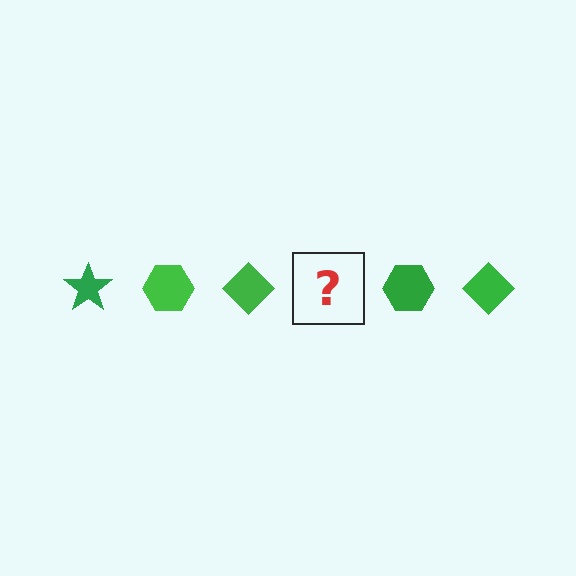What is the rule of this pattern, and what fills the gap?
The rule is that the pattern cycles through star, hexagon, diamond shapes in green. The gap should be filled with a green star.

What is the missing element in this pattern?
The missing element is a green star.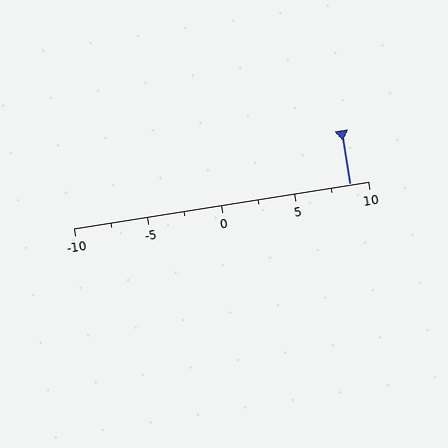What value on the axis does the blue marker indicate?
The marker indicates approximately 8.8.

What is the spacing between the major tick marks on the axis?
The major ticks are spaced 5 apart.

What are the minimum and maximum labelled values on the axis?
The axis runs from -10 to 10.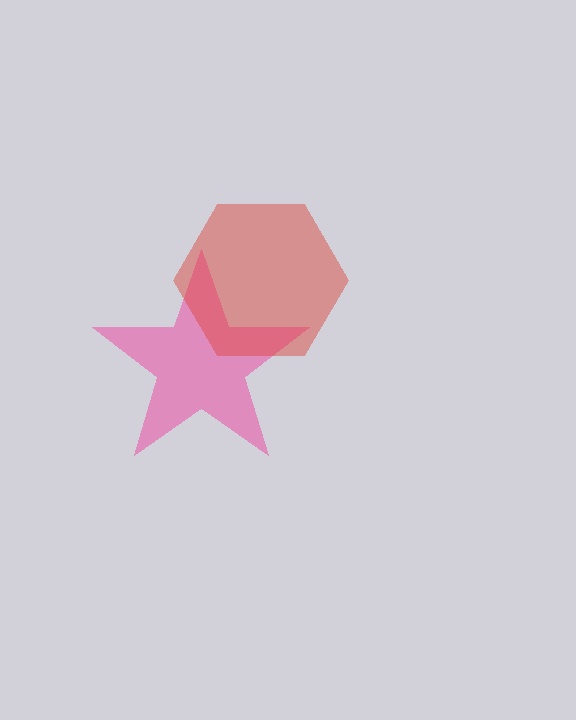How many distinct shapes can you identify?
There are 2 distinct shapes: a pink star, a red hexagon.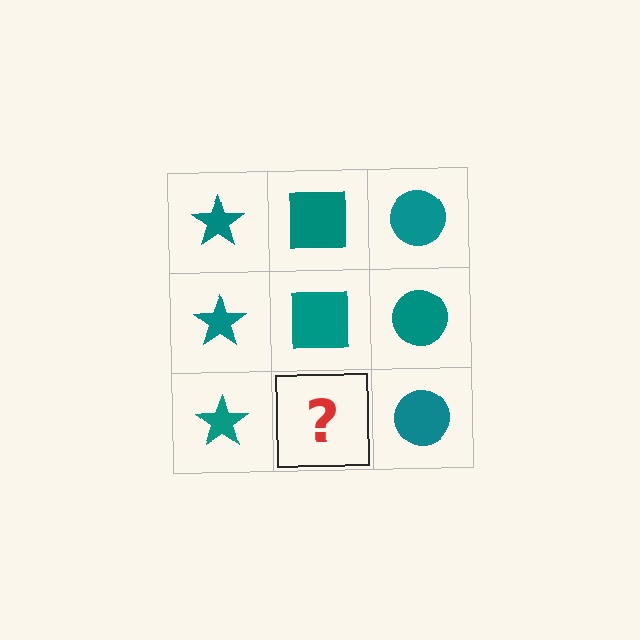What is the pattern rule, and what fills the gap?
The rule is that each column has a consistent shape. The gap should be filled with a teal square.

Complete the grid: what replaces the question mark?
The question mark should be replaced with a teal square.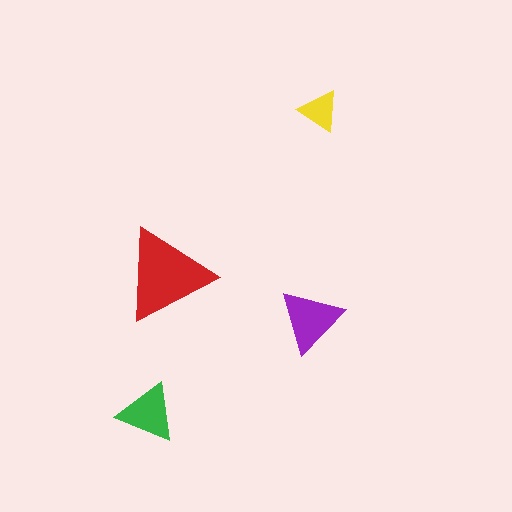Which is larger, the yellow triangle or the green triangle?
The green one.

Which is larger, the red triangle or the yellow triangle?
The red one.